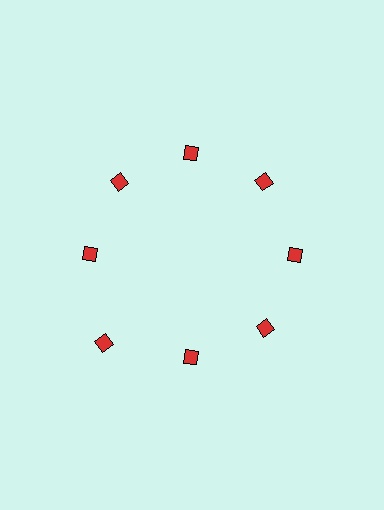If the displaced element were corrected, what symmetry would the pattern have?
It would have 8-fold rotational symmetry — the pattern would map onto itself every 45 degrees.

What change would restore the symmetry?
The symmetry would be restored by moving it inward, back onto the ring so that all 8 diamonds sit at equal angles and equal distance from the center.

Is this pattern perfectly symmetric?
No. The 8 red diamonds are arranged in a ring, but one element near the 8 o'clock position is pushed outward from the center, breaking the 8-fold rotational symmetry.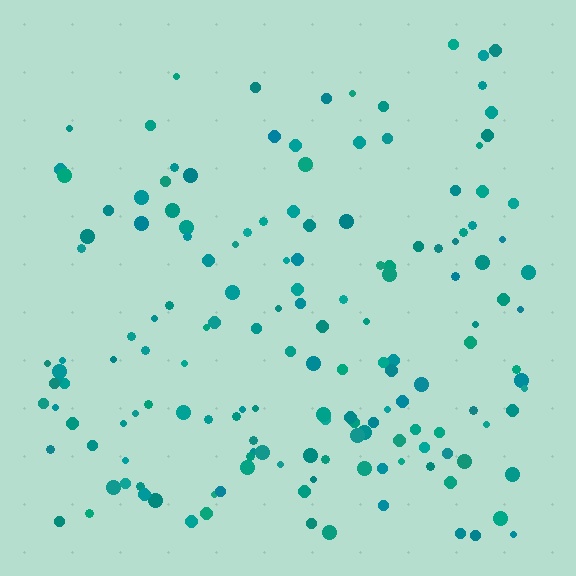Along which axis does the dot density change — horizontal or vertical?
Vertical.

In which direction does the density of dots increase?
From top to bottom, with the bottom side densest.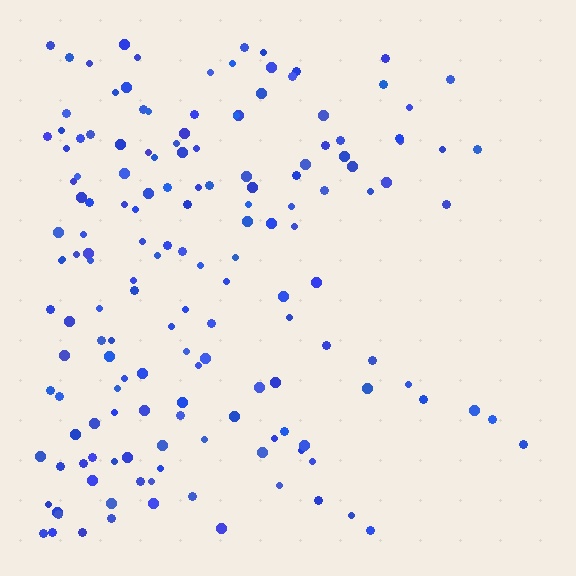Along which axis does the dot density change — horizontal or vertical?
Horizontal.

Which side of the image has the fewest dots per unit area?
The right.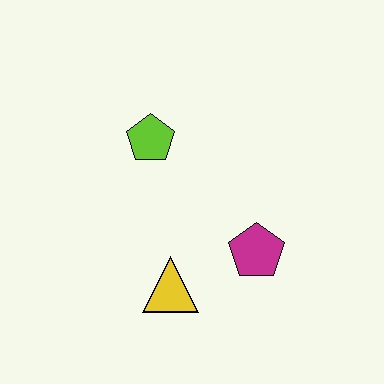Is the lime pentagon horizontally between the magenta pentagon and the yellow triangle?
No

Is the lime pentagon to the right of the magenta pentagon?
No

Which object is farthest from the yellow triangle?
The lime pentagon is farthest from the yellow triangle.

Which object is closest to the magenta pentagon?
The yellow triangle is closest to the magenta pentagon.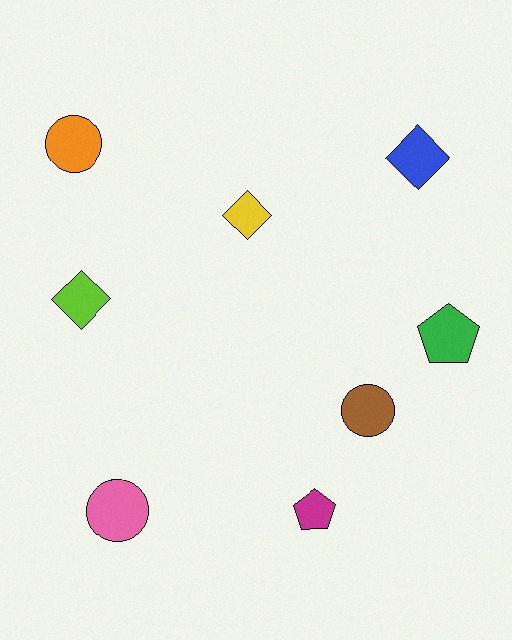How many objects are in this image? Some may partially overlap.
There are 8 objects.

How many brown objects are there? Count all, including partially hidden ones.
There is 1 brown object.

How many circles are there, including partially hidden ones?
There are 3 circles.